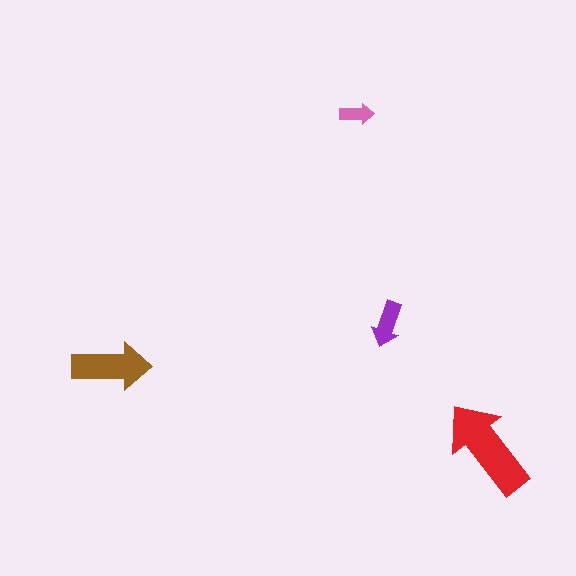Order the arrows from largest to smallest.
the red one, the brown one, the purple one, the pink one.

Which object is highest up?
The pink arrow is topmost.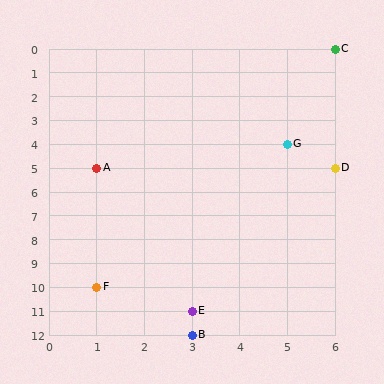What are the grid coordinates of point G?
Point G is at grid coordinates (5, 4).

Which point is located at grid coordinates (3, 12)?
Point B is at (3, 12).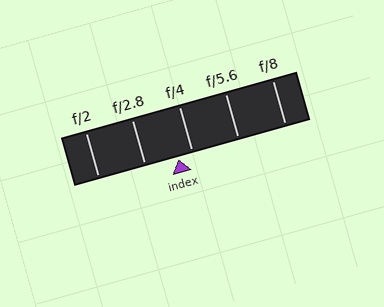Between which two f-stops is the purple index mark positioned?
The index mark is between f/2.8 and f/4.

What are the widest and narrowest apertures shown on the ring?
The widest aperture shown is f/2 and the narrowest is f/8.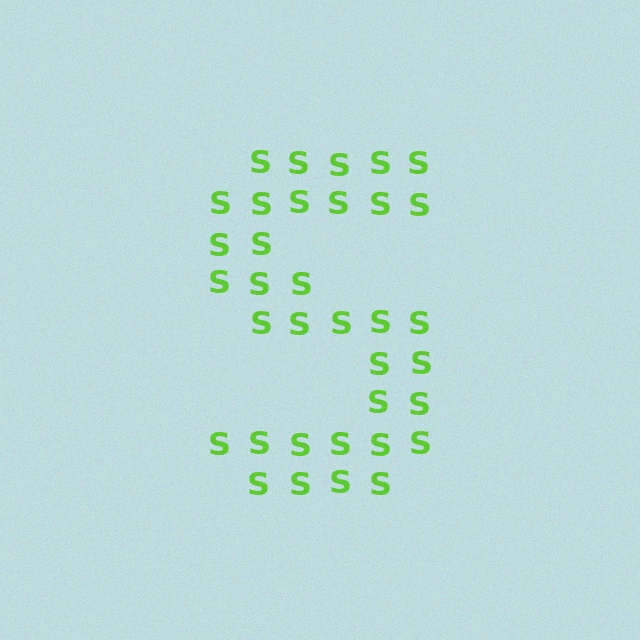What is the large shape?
The large shape is the letter S.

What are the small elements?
The small elements are letter S's.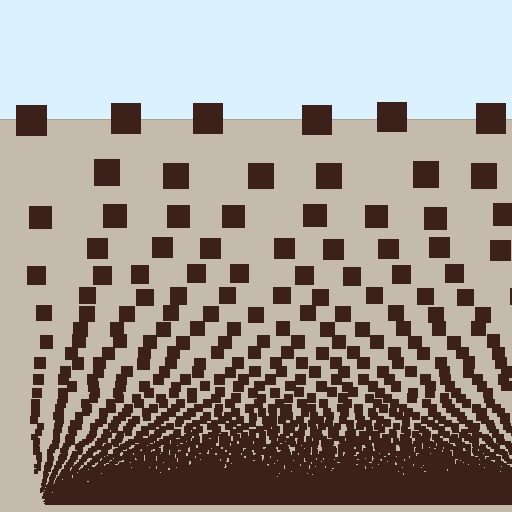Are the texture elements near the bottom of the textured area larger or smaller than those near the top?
Smaller. The gradient is inverted — elements near the bottom are smaller and denser.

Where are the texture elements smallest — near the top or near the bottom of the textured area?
Near the bottom.